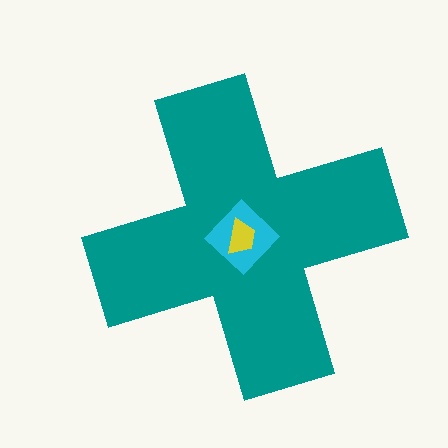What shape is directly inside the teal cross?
The cyan diamond.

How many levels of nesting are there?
3.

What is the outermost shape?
The teal cross.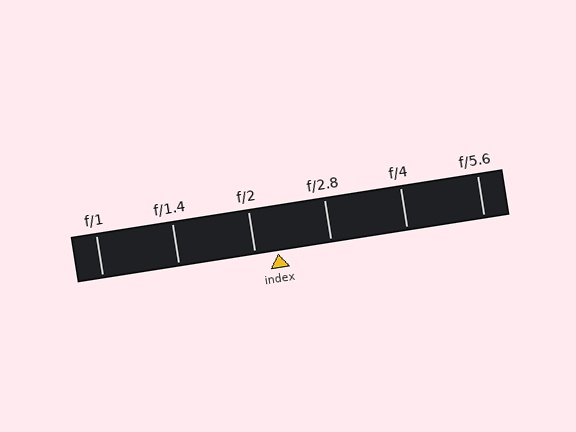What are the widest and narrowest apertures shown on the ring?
The widest aperture shown is f/1 and the narrowest is f/5.6.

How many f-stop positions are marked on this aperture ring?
There are 6 f-stop positions marked.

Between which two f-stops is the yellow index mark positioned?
The index mark is between f/2 and f/2.8.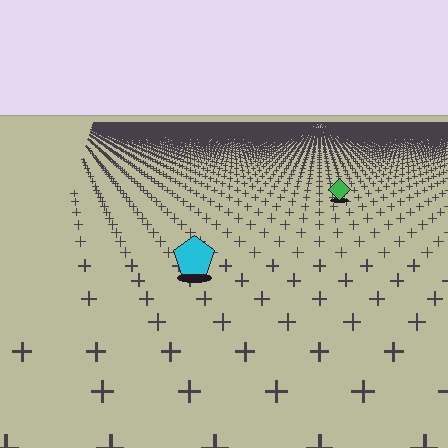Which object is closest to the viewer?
The cyan pentagon is closest. The texture marks near it are larger and more spread out.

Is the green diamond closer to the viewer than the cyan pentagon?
No. The cyan pentagon is closer — you can tell from the texture gradient: the ground texture is coarser near it.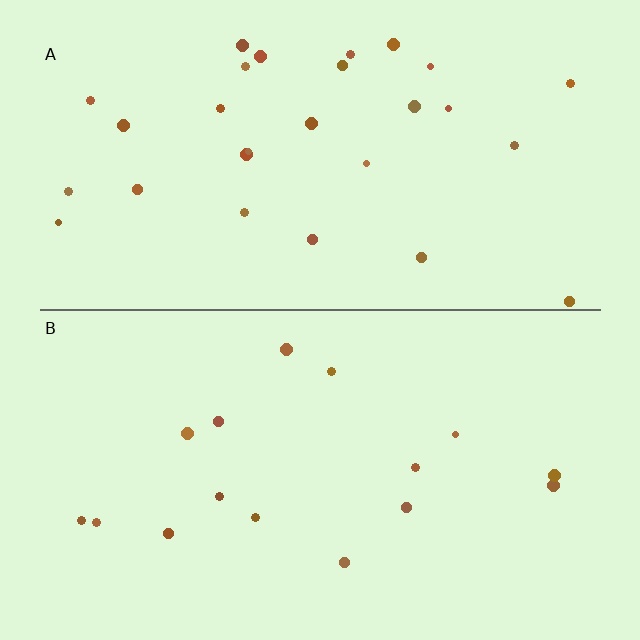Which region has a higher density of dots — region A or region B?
A (the top).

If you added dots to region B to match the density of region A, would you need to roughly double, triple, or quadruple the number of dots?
Approximately double.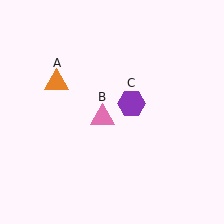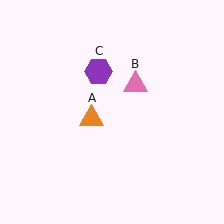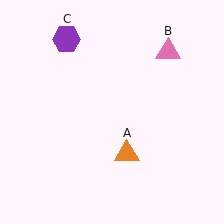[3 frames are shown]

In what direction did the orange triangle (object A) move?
The orange triangle (object A) moved down and to the right.